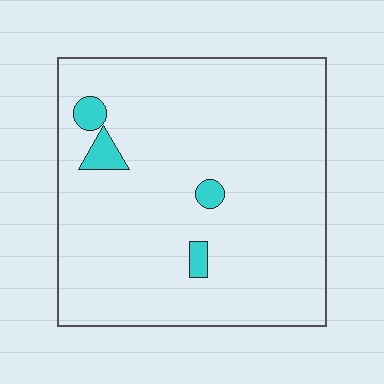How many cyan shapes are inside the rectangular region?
4.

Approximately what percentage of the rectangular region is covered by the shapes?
Approximately 5%.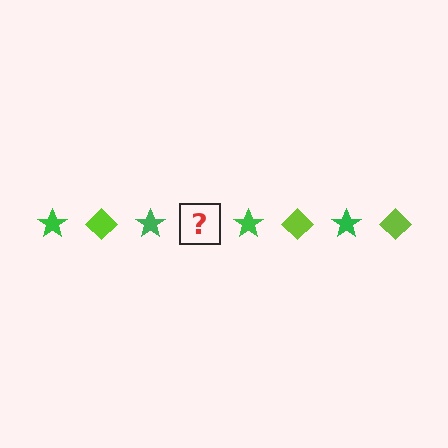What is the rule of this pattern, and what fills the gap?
The rule is that the pattern alternates between green star and lime diamond. The gap should be filled with a lime diamond.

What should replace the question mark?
The question mark should be replaced with a lime diamond.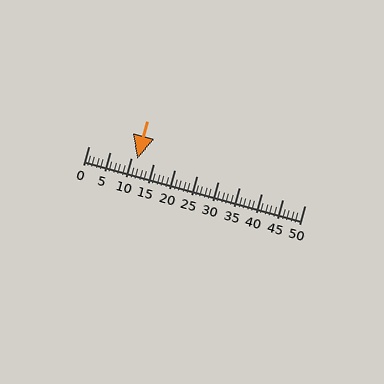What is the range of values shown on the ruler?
The ruler shows values from 0 to 50.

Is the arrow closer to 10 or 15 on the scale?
The arrow is closer to 10.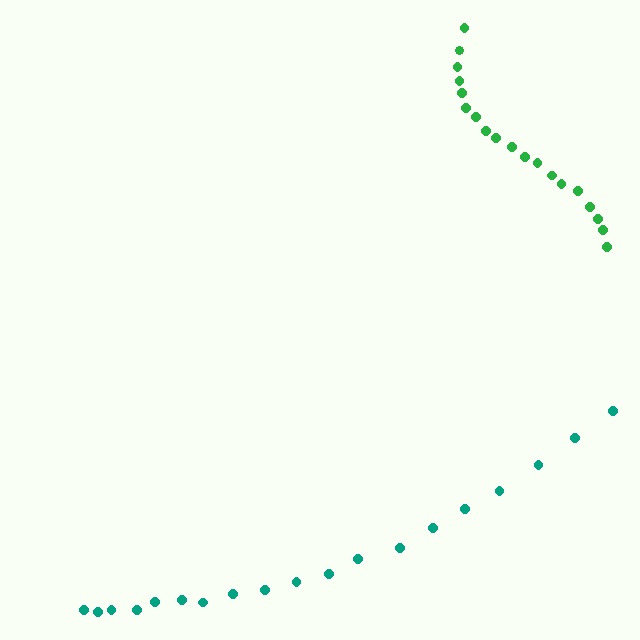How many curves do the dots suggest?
There are 2 distinct paths.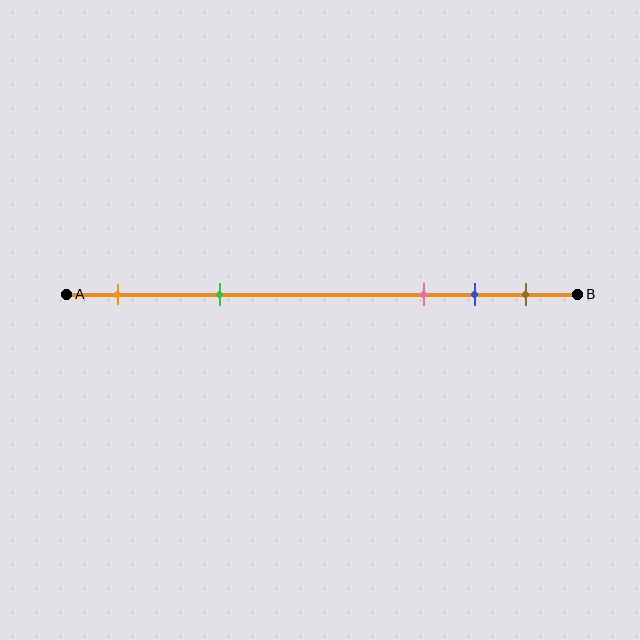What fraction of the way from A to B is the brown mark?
The brown mark is approximately 90% (0.9) of the way from A to B.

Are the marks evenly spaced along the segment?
No, the marks are not evenly spaced.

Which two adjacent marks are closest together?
The blue and brown marks are the closest adjacent pair.